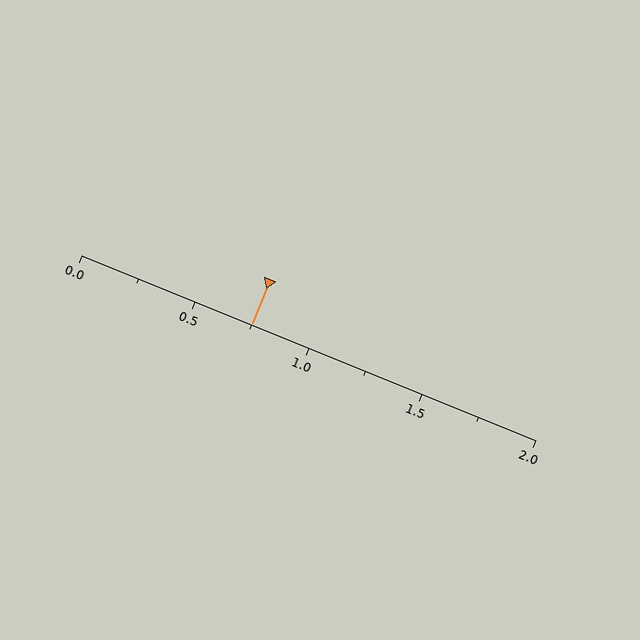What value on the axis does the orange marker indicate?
The marker indicates approximately 0.75.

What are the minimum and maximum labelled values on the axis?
The axis runs from 0.0 to 2.0.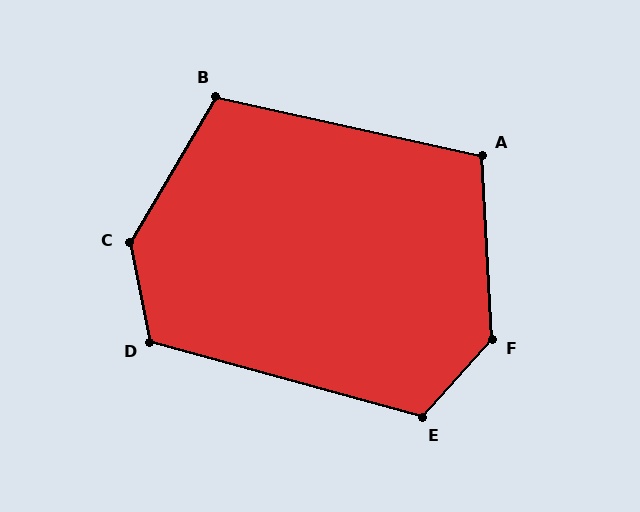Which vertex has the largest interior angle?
C, at approximately 138 degrees.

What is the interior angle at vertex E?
Approximately 116 degrees (obtuse).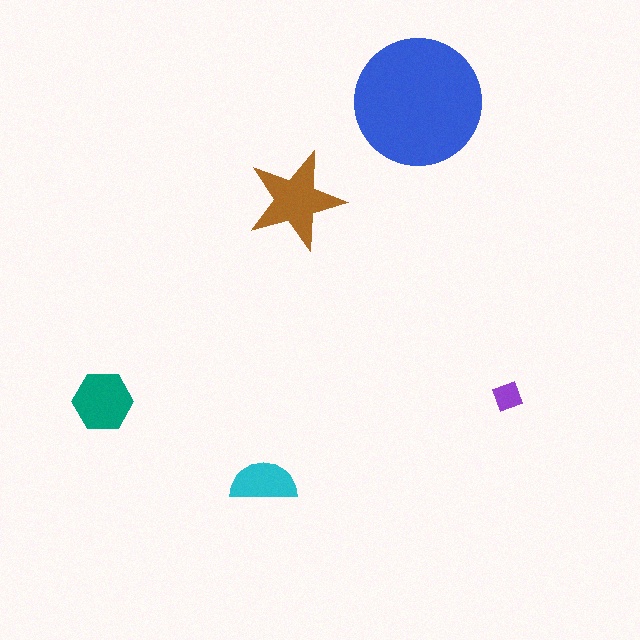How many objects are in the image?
There are 5 objects in the image.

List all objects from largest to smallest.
The blue circle, the brown star, the teal hexagon, the cyan semicircle, the purple diamond.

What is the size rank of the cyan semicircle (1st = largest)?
4th.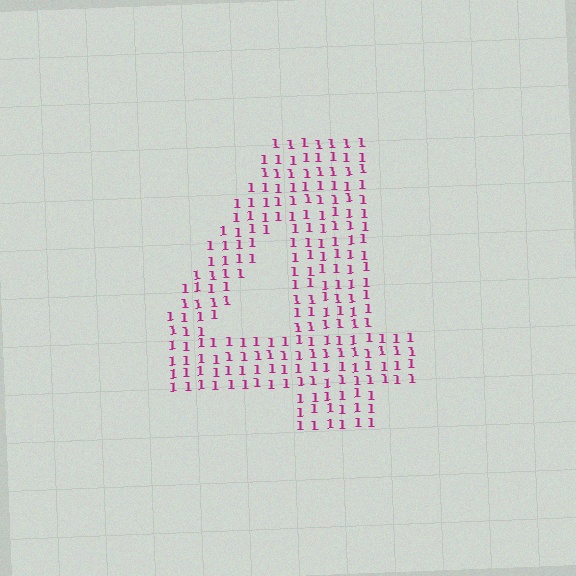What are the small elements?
The small elements are digit 1's.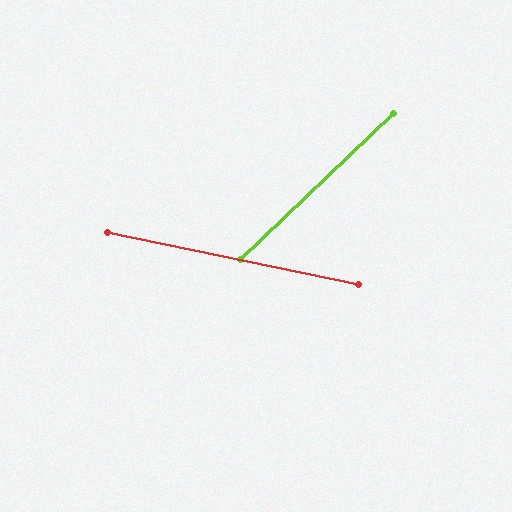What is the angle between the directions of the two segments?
Approximately 56 degrees.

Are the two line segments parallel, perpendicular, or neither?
Neither parallel nor perpendicular — they differ by about 56°.